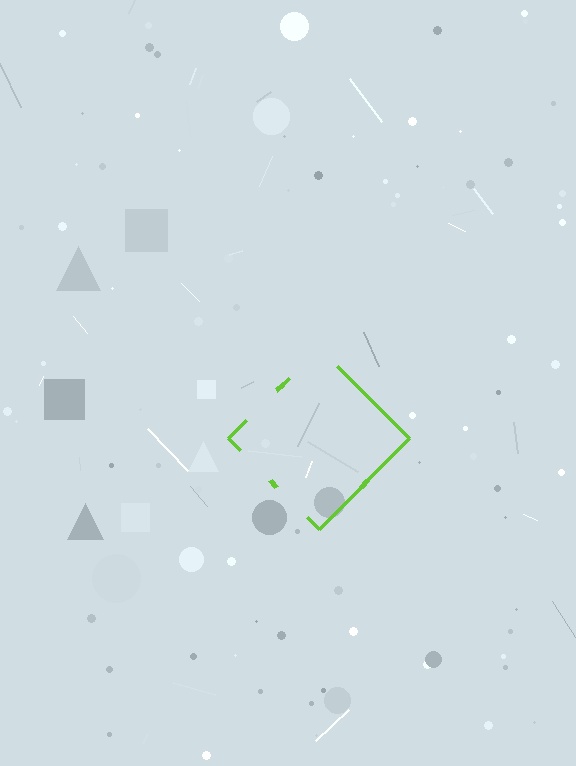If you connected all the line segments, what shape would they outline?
They would outline a diamond.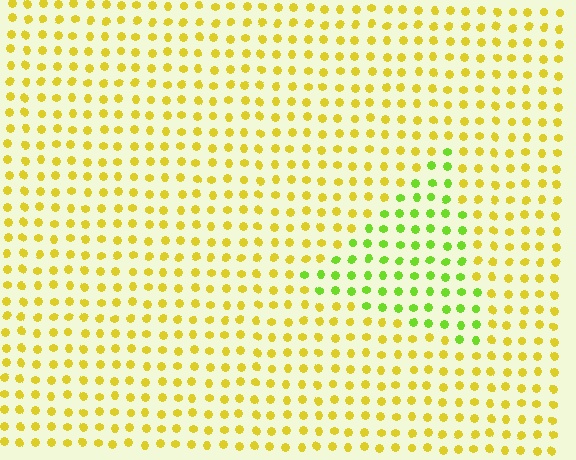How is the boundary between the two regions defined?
The boundary is defined purely by a slight shift in hue (about 42 degrees). Spacing, size, and orientation are identical on both sides.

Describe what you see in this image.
The image is filled with small yellow elements in a uniform arrangement. A triangle-shaped region is visible where the elements are tinted to a slightly different hue, forming a subtle color boundary.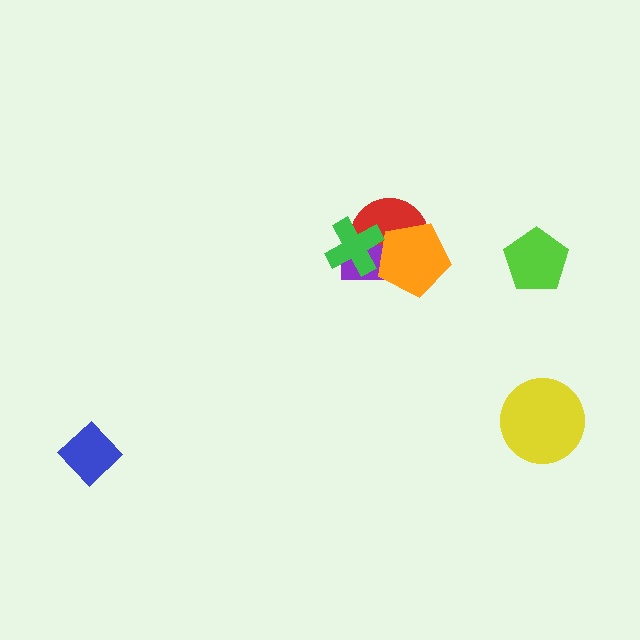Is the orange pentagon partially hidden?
Yes, it is partially covered by another shape.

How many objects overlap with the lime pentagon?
0 objects overlap with the lime pentagon.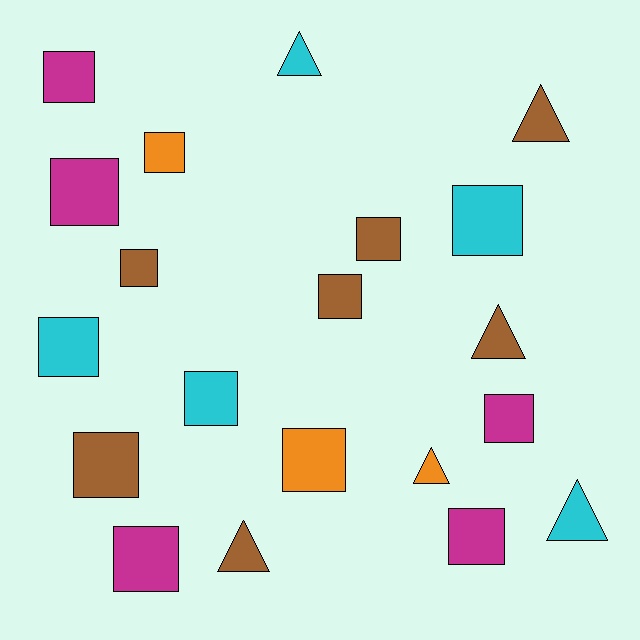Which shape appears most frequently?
Square, with 14 objects.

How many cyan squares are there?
There are 3 cyan squares.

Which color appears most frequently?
Brown, with 7 objects.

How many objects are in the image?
There are 20 objects.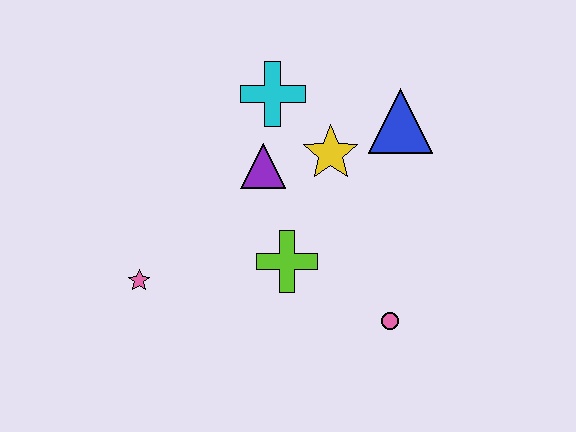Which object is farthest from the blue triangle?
The pink star is farthest from the blue triangle.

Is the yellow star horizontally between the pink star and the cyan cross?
No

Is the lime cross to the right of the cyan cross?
Yes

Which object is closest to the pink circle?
The lime cross is closest to the pink circle.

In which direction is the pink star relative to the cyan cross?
The pink star is below the cyan cross.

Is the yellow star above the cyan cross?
No